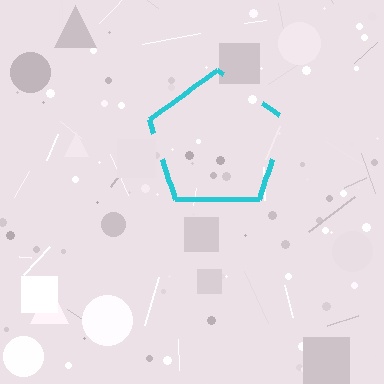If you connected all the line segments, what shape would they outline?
They would outline a pentagon.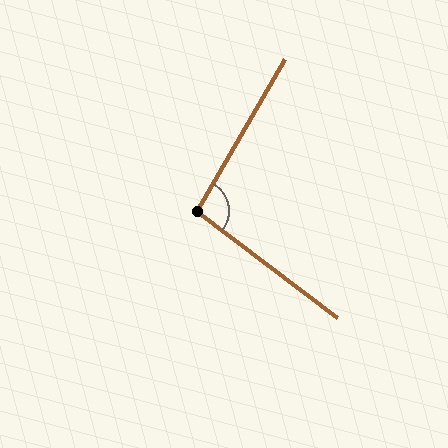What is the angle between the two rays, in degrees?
Approximately 97 degrees.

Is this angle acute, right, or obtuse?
It is obtuse.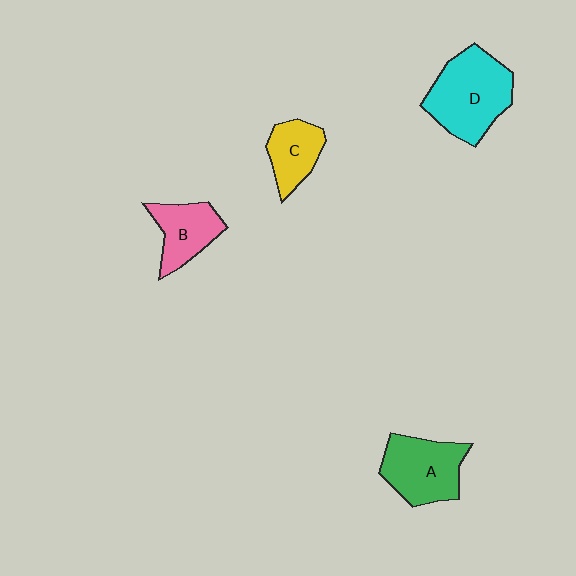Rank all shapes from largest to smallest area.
From largest to smallest: D (cyan), A (green), B (pink), C (yellow).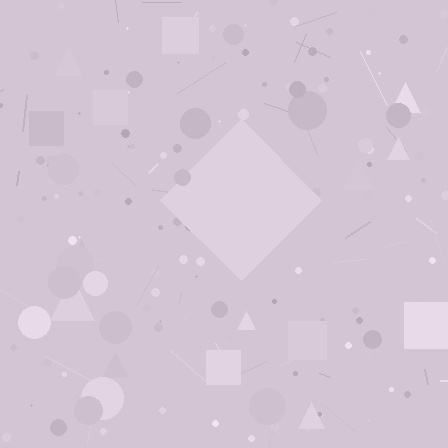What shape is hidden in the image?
A diamond is hidden in the image.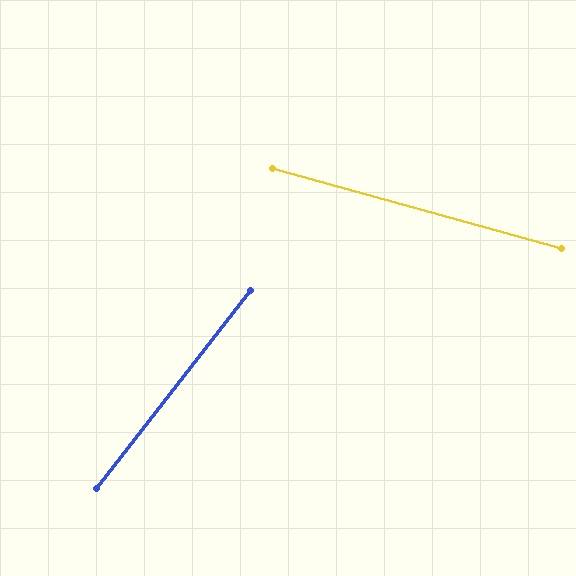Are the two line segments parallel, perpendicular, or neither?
Neither parallel nor perpendicular — they differ by about 68°.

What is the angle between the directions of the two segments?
Approximately 68 degrees.